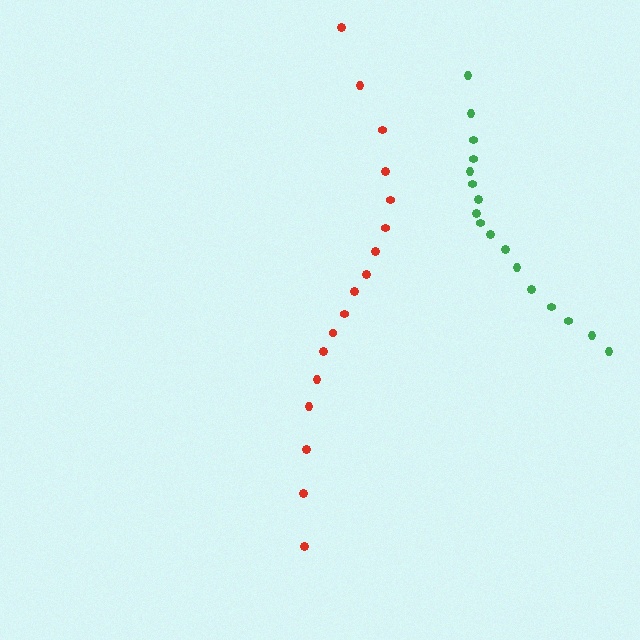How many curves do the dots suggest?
There are 2 distinct paths.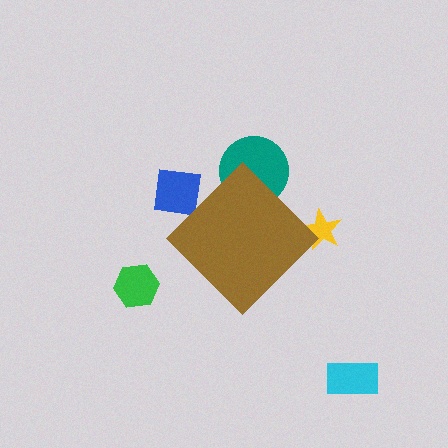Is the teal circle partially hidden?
Yes, the teal circle is partially hidden behind the brown diamond.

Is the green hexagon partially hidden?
No, the green hexagon is fully visible.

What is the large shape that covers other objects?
A brown diamond.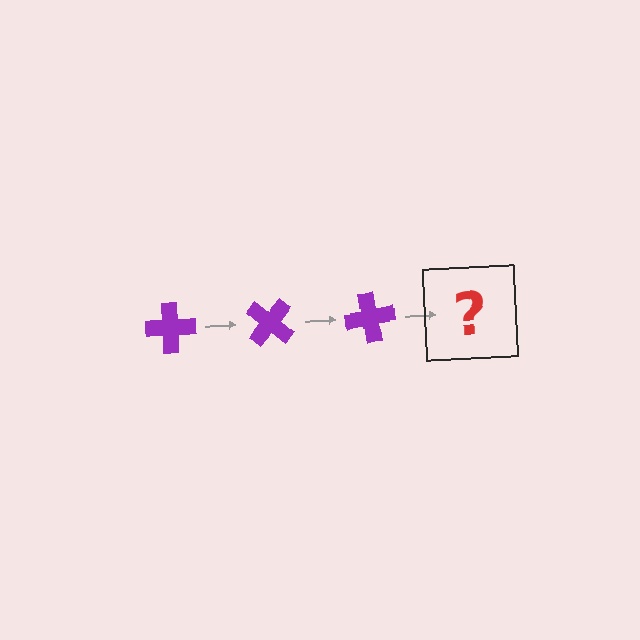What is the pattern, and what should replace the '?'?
The pattern is that the cross rotates 40 degrees each step. The '?' should be a purple cross rotated 120 degrees.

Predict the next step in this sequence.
The next step is a purple cross rotated 120 degrees.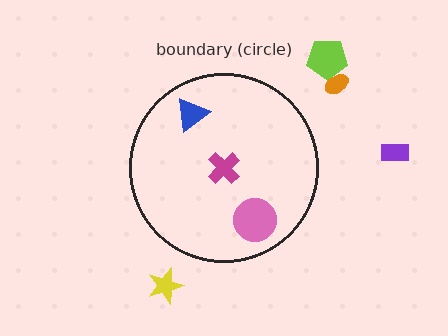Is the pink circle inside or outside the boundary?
Inside.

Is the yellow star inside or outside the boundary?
Outside.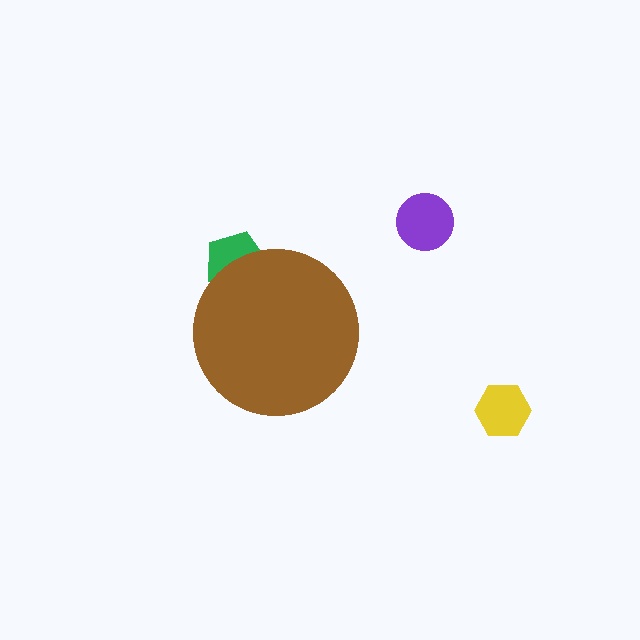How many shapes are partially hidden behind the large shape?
1 shape is partially hidden.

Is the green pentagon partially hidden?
Yes, the green pentagon is partially hidden behind the brown circle.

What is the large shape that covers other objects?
A brown circle.